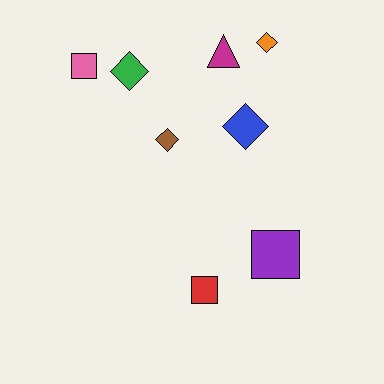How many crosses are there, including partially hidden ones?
There are no crosses.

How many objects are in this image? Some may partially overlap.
There are 8 objects.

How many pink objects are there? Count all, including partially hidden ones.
There is 1 pink object.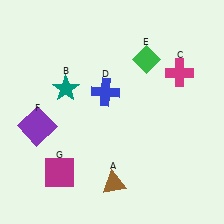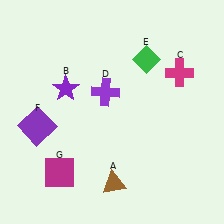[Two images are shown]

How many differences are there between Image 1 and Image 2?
There are 2 differences between the two images.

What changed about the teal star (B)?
In Image 1, B is teal. In Image 2, it changed to purple.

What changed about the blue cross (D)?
In Image 1, D is blue. In Image 2, it changed to purple.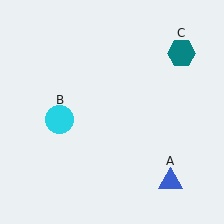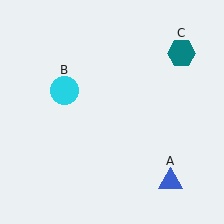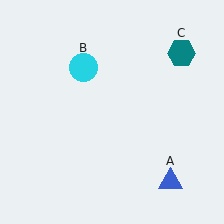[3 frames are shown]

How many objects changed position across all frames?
1 object changed position: cyan circle (object B).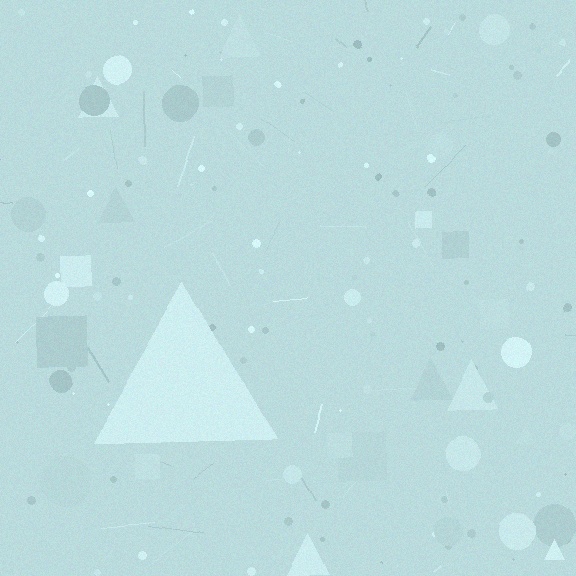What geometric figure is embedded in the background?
A triangle is embedded in the background.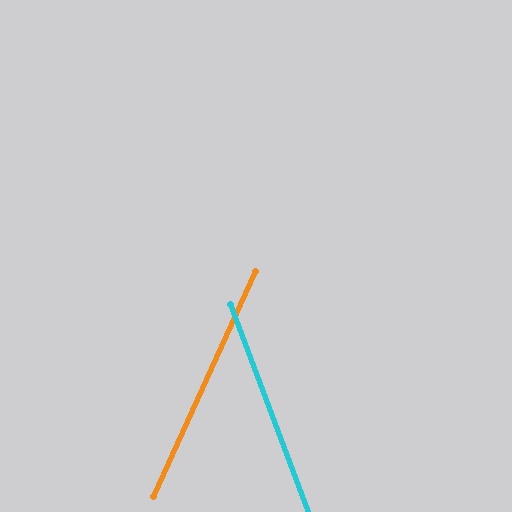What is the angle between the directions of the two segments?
Approximately 45 degrees.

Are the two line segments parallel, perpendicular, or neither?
Neither parallel nor perpendicular — they differ by about 45°.